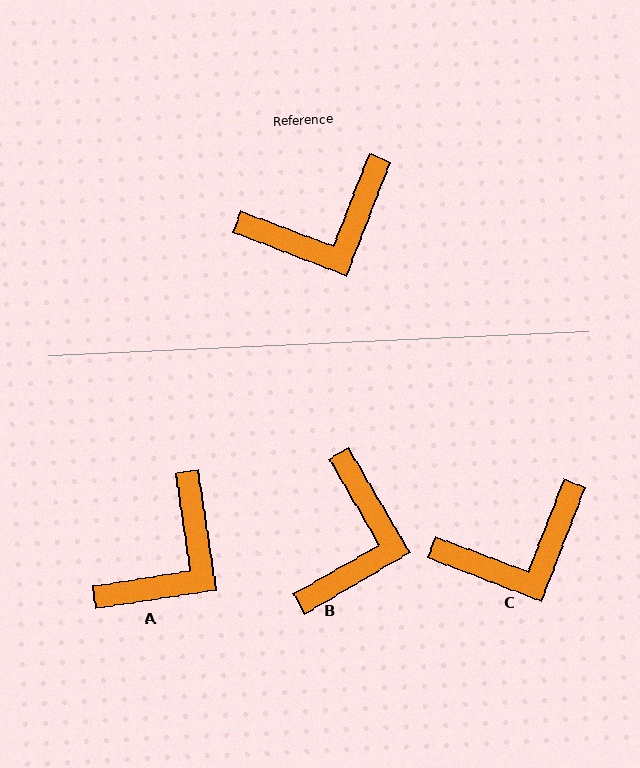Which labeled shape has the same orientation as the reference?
C.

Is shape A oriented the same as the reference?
No, it is off by about 30 degrees.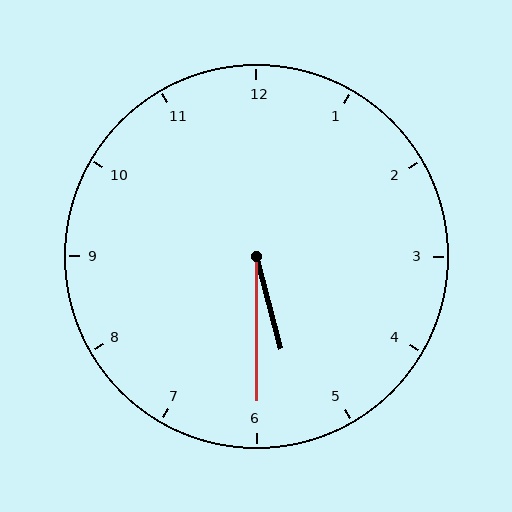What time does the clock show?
5:30.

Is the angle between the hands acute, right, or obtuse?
It is acute.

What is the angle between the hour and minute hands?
Approximately 15 degrees.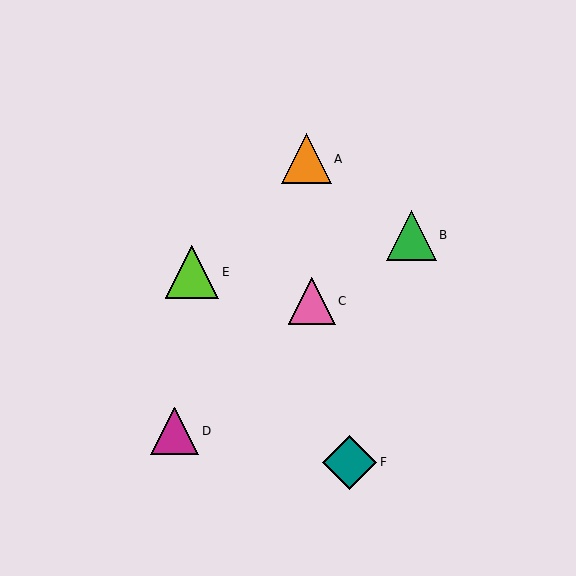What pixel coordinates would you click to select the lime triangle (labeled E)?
Click at (192, 272) to select the lime triangle E.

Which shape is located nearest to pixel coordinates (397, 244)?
The green triangle (labeled B) at (411, 235) is nearest to that location.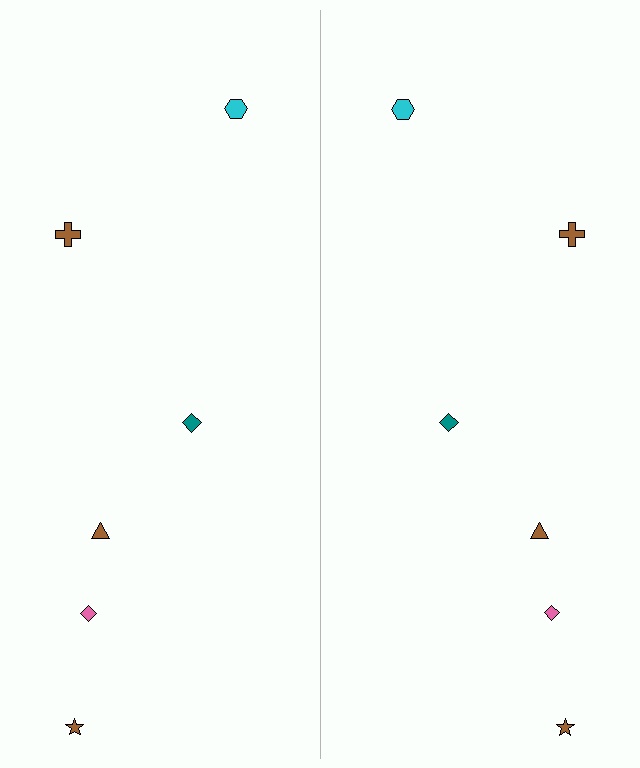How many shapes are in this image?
There are 12 shapes in this image.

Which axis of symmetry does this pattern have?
The pattern has a vertical axis of symmetry running through the center of the image.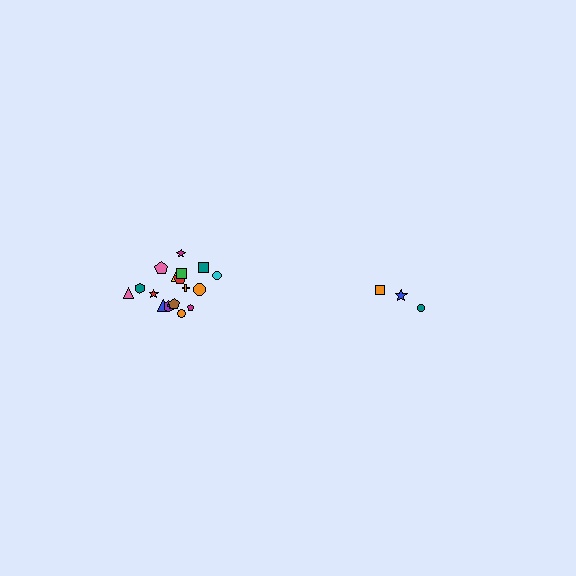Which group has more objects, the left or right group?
The left group.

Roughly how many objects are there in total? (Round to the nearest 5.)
Roughly 20 objects in total.